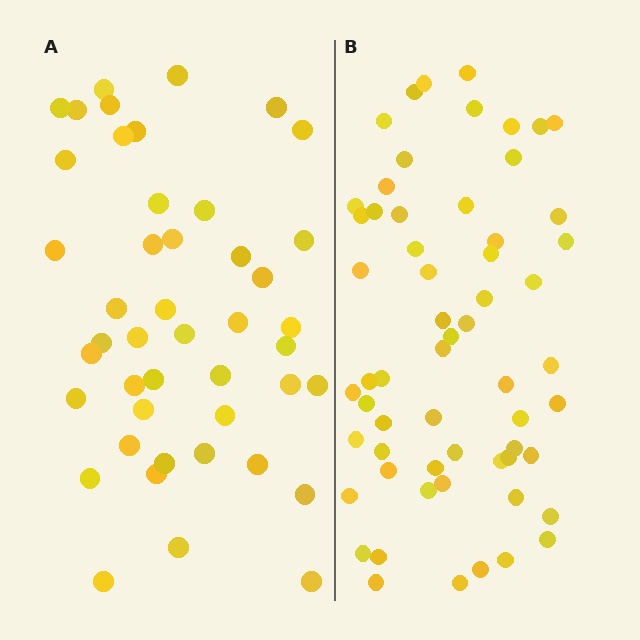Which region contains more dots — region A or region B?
Region B (the right region) has more dots.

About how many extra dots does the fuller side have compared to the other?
Region B has approximately 15 more dots than region A.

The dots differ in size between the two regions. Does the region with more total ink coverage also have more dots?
No. Region A has more total ink coverage because its dots are larger, but region B actually contains more individual dots. Total area can be misleading — the number of items is what matters here.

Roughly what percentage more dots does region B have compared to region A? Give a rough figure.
About 35% more.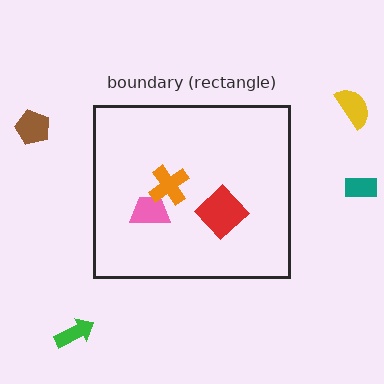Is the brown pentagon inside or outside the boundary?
Outside.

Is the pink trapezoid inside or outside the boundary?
Inside.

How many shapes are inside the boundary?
3 inside, 4 outside.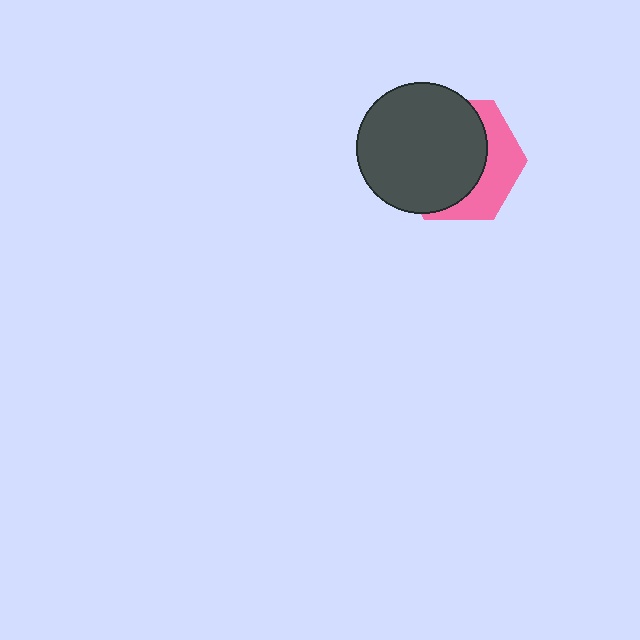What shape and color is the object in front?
The object in front is a dark gray circle.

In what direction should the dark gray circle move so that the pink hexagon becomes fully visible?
The dark gray circle should move toward the upper-left. That is the shortest direction to clear the overlap and leave the pink hexagon fully visible.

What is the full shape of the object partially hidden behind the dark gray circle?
The partially hidden object is a pink hexagon.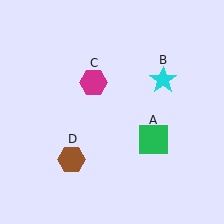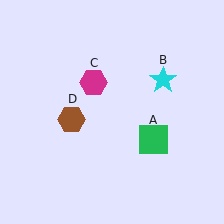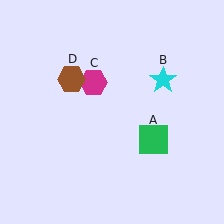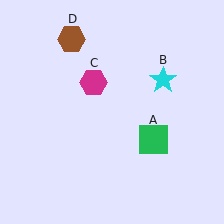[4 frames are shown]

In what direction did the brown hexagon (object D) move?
The brown hexagon (object D) moved up.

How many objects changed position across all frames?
1 object changed position: brown hexagon (object D).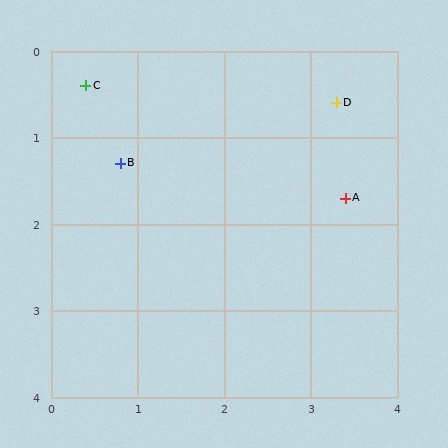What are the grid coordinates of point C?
Point C is at approximately (0.4, 0.4).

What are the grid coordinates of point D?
Point D is at approximately (3.3, 0.6).